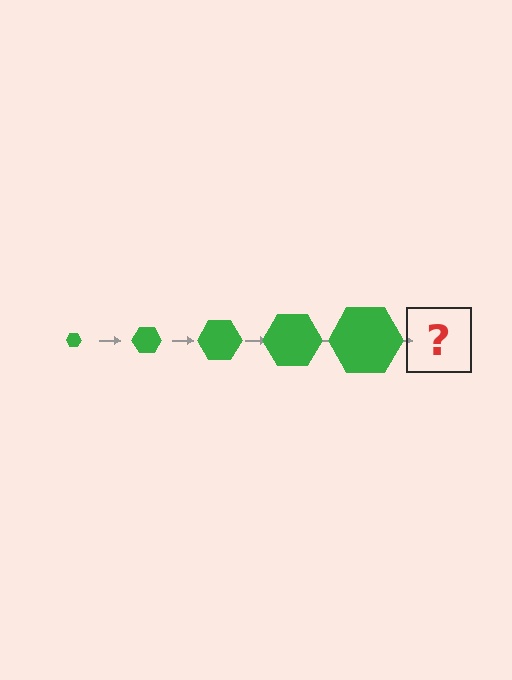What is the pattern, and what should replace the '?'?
The pattern is that the hexagon gets progressively larger each step. The '?' should be a green hexagon, larger than the previous one.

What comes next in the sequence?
The next element should be a green hexagon, larger than the previous one.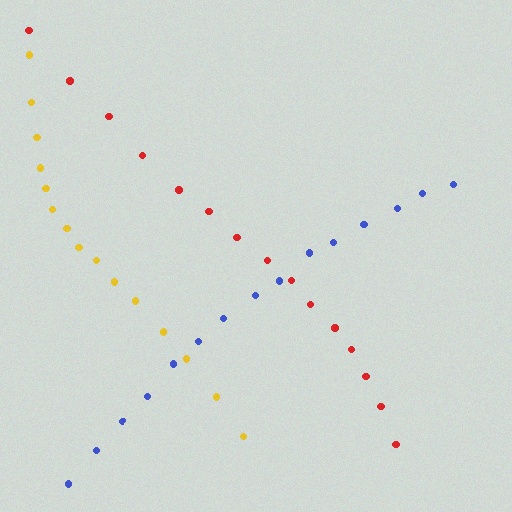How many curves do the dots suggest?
There are 3 distinct paths.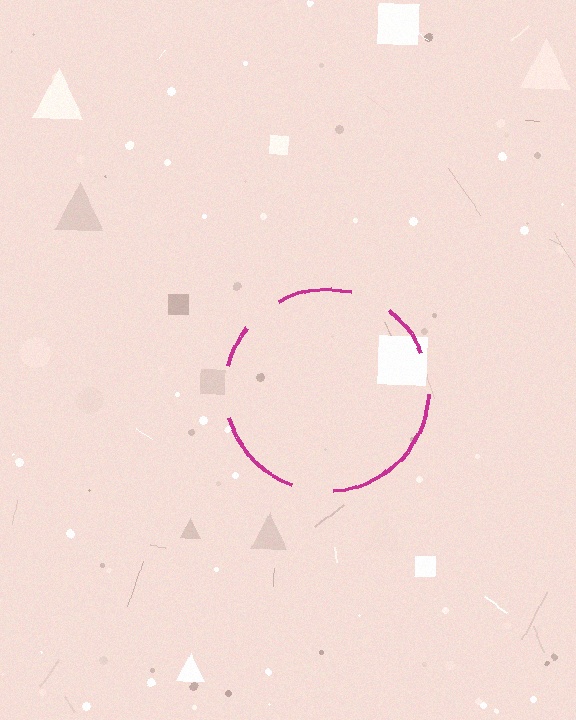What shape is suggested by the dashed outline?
The dashed outline suggests a circle.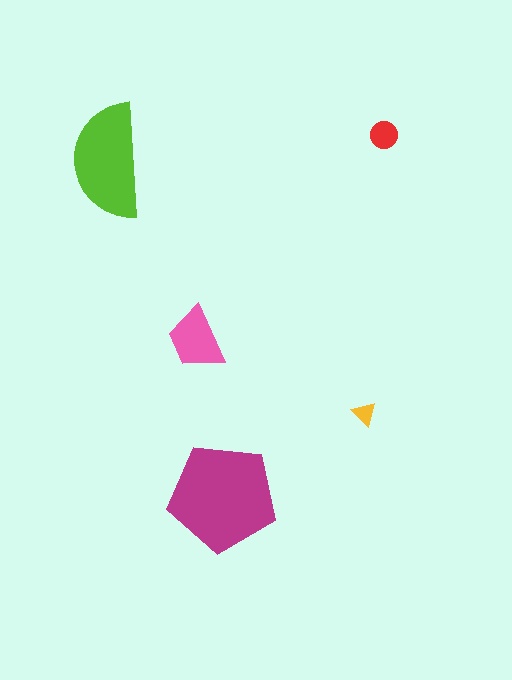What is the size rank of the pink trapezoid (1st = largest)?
3rd.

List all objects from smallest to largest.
The yellow triangle, the red circle, the pink trapezoid, the lime semicircle, the magenta pentagon.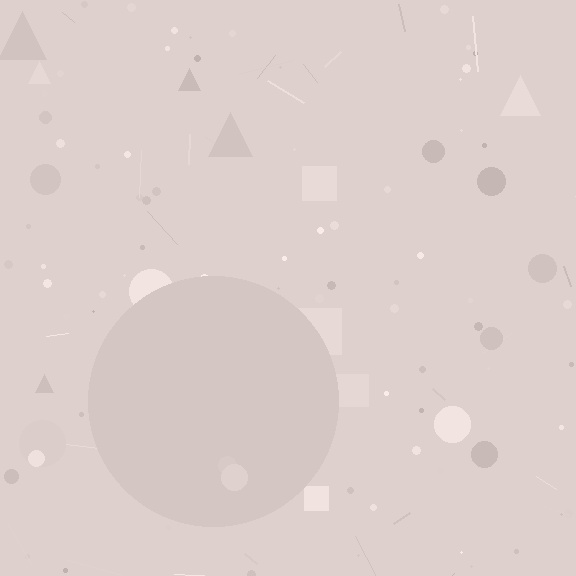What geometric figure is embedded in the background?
A circle is embedded in the background.